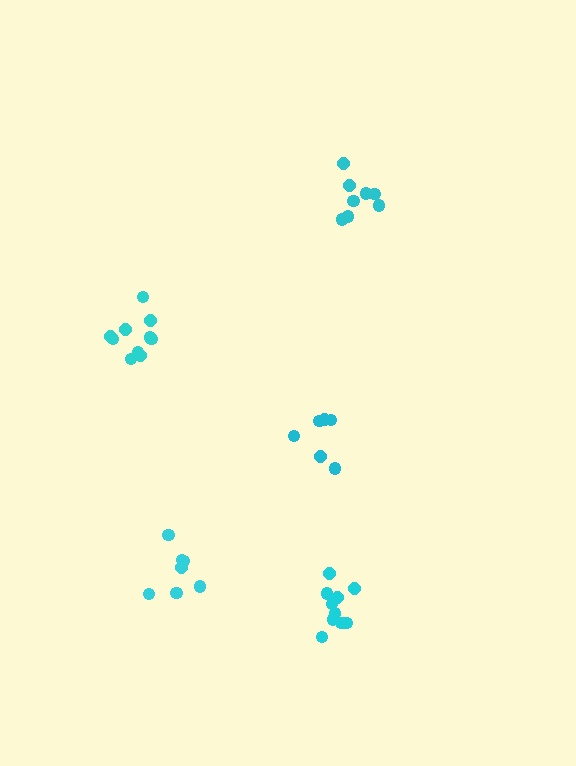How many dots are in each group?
Group 1: 7 dots, Group 2: 8 dots, Group 3: 6 dots, Group 4: 10 dots, Group 5: 10 dots (41 total).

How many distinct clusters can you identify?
There are 5 distinct clusters.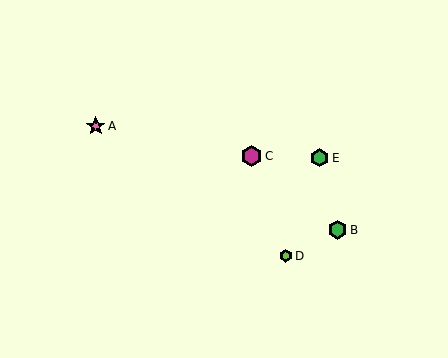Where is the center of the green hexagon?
The center of the green hexagon is at (337, 230).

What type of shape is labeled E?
Shape E is a green hexagon.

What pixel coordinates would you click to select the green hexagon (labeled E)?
Click at (319, 158) to select the green hexagon E.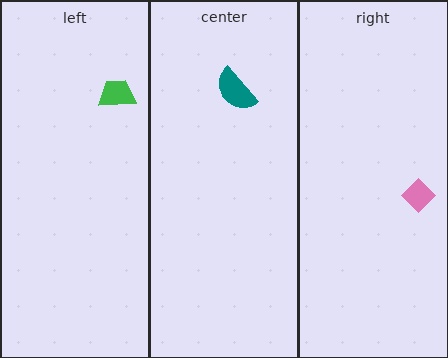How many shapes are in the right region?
1.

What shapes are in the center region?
The teal semicircle.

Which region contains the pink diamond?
The right region.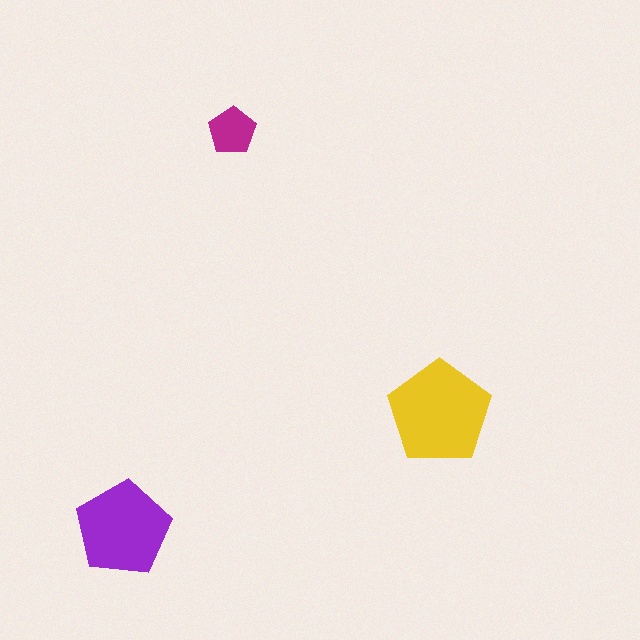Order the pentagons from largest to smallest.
the yellow one, the purple one, the magenta one.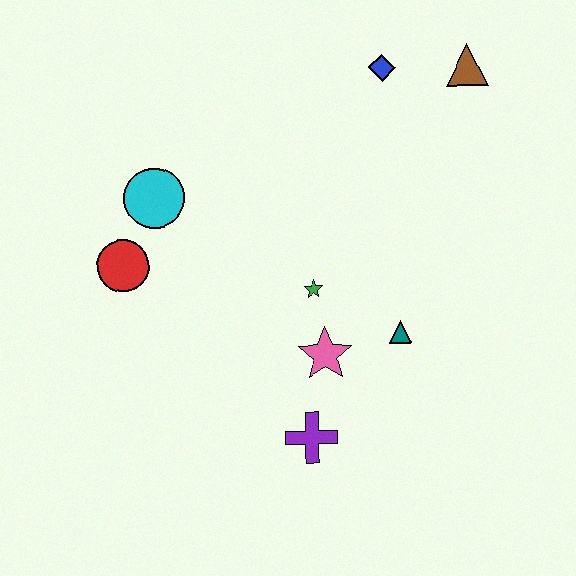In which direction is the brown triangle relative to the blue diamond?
The brown triangle is to the right of the blue diamond.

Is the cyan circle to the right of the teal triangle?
No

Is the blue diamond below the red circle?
No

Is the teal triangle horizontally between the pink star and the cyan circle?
No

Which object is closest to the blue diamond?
The brown triangle is closest to the blue diamond.